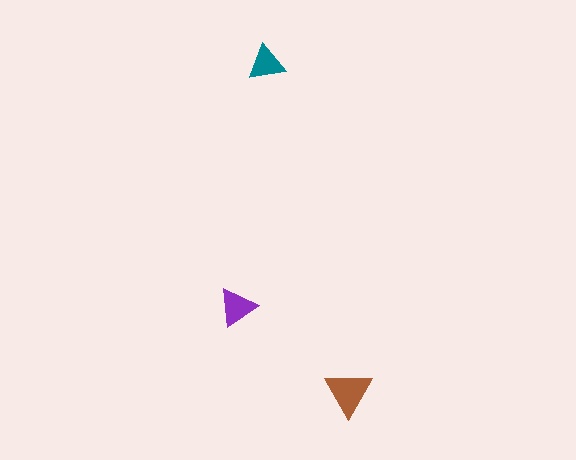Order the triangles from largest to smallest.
the brown one, the purple one, the teal one.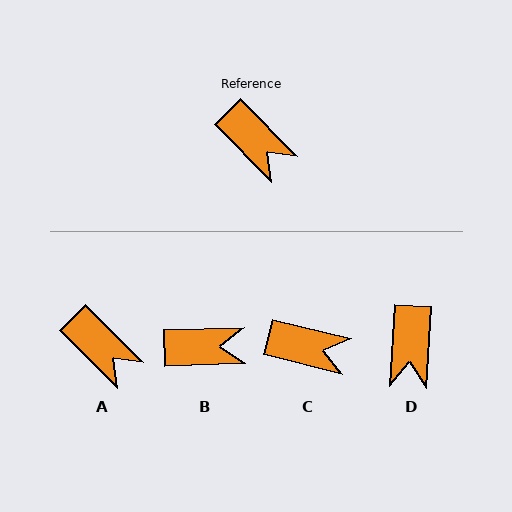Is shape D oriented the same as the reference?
No, it is off by about 49 degrees.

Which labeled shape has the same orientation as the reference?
A.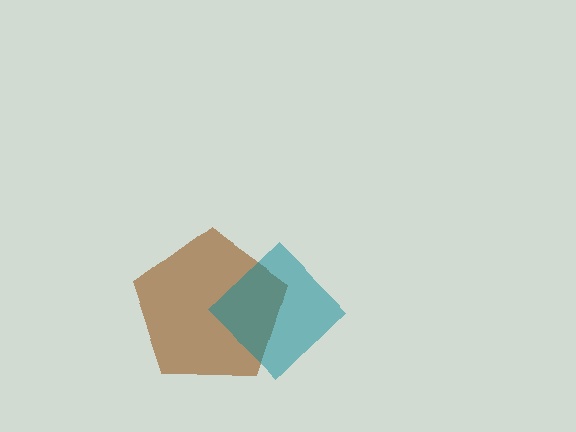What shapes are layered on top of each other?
The layered shapes are: a brown pentagon, a teal diamond.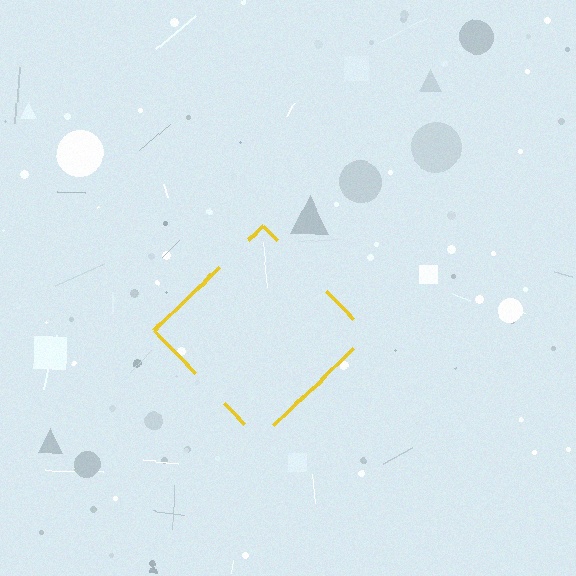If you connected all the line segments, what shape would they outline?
They would outline a diamond.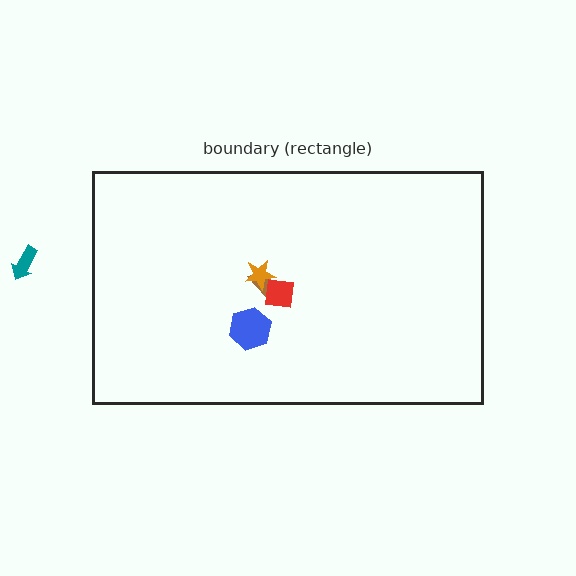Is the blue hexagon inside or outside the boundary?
Inside.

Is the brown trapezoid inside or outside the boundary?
Inside.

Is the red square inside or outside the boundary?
Inside.